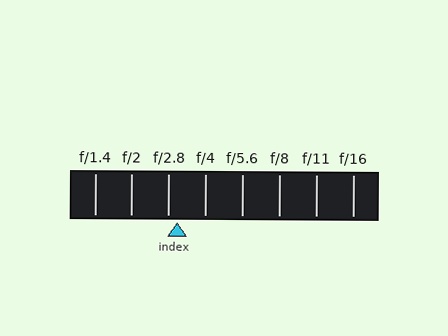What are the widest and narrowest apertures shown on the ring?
The widest aperture shown is f/1.4 and the narrowest is f/16.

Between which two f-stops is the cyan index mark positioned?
The index mark is between f/2.8 and f/4.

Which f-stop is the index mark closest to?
The index mark is closest to f/2.8.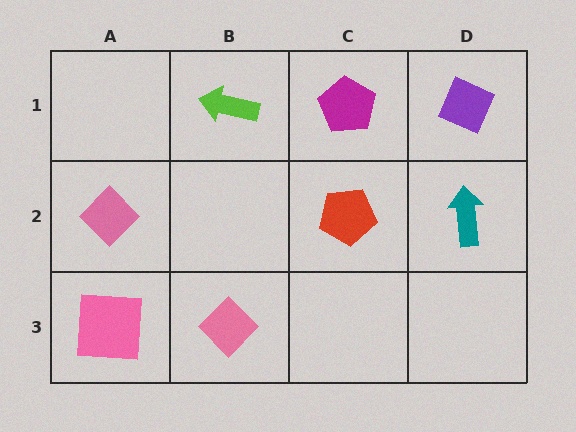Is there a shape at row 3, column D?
No, that cell is empty.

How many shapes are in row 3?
2 shapes.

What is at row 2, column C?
A red pentagon.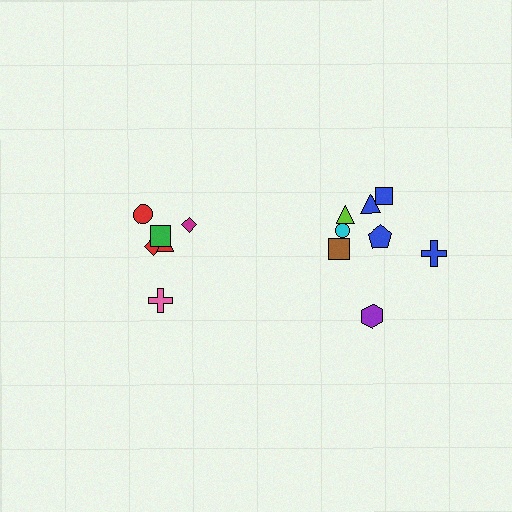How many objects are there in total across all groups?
There are 14 objects.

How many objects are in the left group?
There are 6 objects.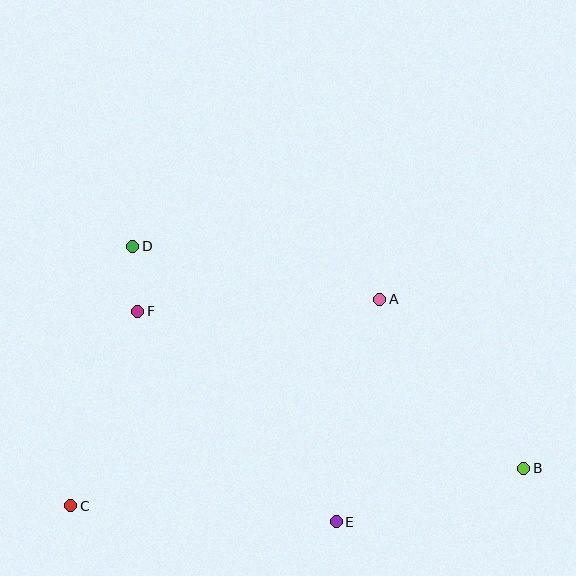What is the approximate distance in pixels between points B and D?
The distance between B and D is approximately 450 pixels.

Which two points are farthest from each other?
Points B and C are farthest from each other.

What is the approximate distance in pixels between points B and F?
The distance between B and F is approximately 416 pixels.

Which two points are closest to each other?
Points D and F are closest to each other.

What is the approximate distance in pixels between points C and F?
The distance between C and F is approximately 206 pixels.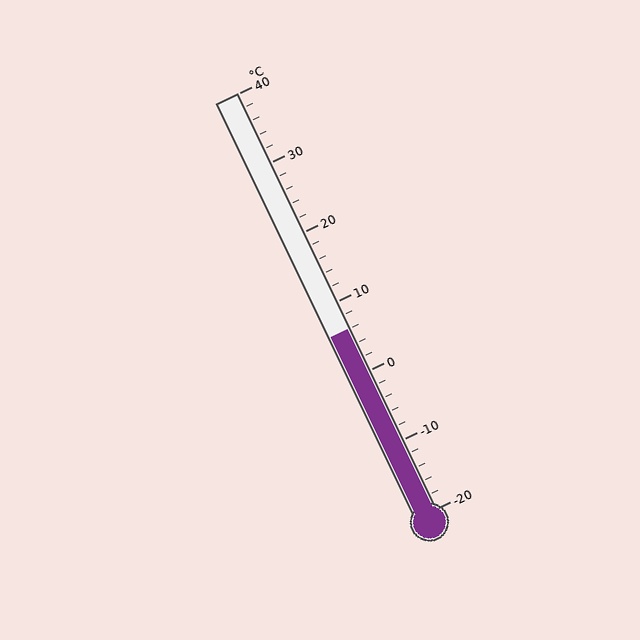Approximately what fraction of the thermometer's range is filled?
The thermometer is filled to approximately 45% of its range.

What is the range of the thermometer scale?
The thermometer scale ranges from -20°C to 40°C.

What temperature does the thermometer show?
The thermometer shows approximately 6°C.